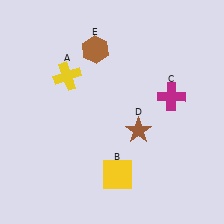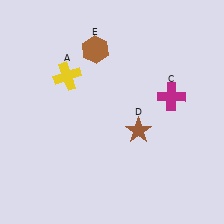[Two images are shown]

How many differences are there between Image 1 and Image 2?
There is 1 difference between the two images.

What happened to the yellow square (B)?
The yellow square (B) was removed in Image 2. It was in the bottom-right area of Image 1.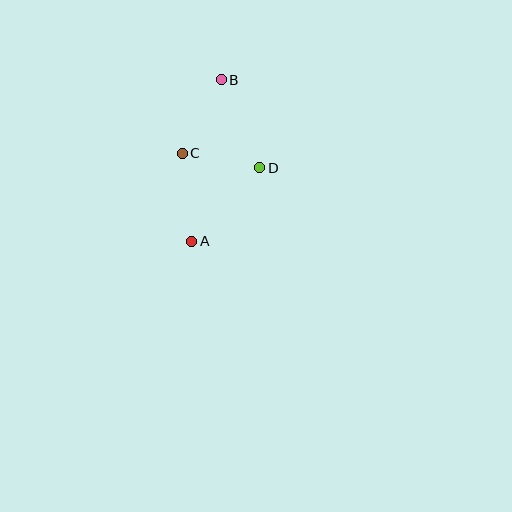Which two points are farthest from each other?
Points A and B are farthest from each other.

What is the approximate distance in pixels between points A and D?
The distance between A and D is approximately 101 pixels.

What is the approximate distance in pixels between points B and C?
The distance between B and C is approximately 83 pixels.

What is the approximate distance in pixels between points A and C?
The distance between A and C is approximately 89 pixels.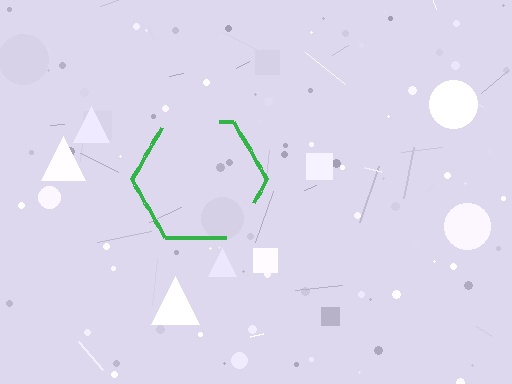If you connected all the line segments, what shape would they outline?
They would outline a hexagon.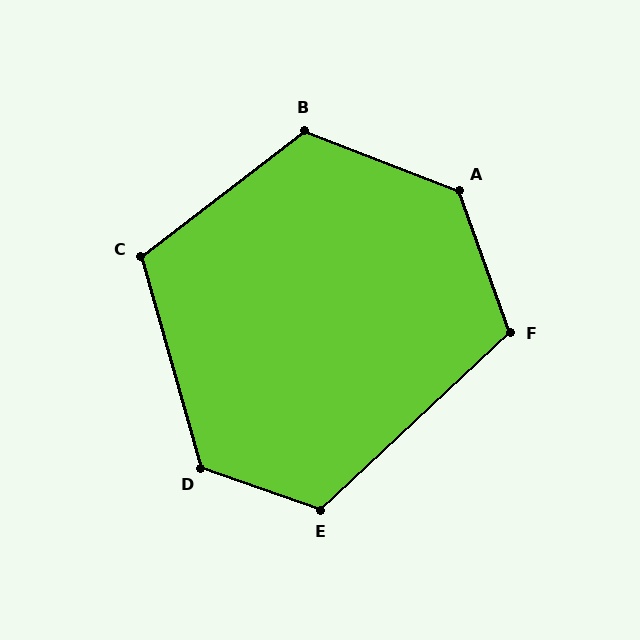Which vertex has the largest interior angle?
A, at approximately 131 degrees.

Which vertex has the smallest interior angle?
C, at approximately 112 degrees.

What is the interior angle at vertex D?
Approximately 125 degrees (obtuse).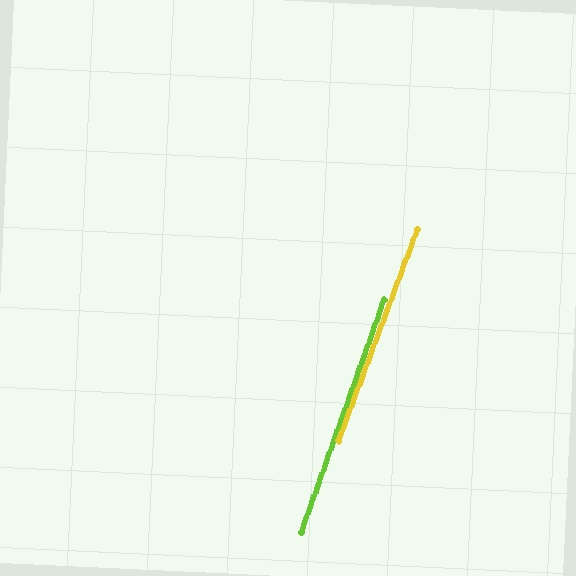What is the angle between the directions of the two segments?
Approximately 1 degree.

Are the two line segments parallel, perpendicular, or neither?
Parallel — their directions differ by only 1.0°.